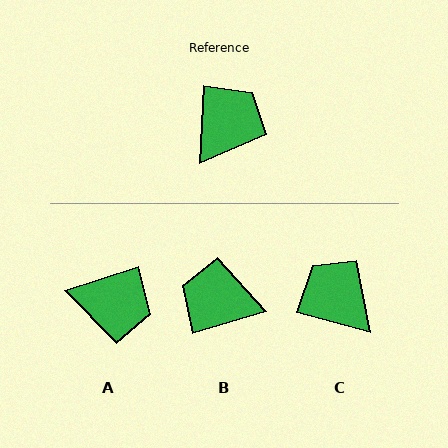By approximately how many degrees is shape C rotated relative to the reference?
Approximately 78 degrees counter-clockwise.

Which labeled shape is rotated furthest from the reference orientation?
B, about 110 degrees away.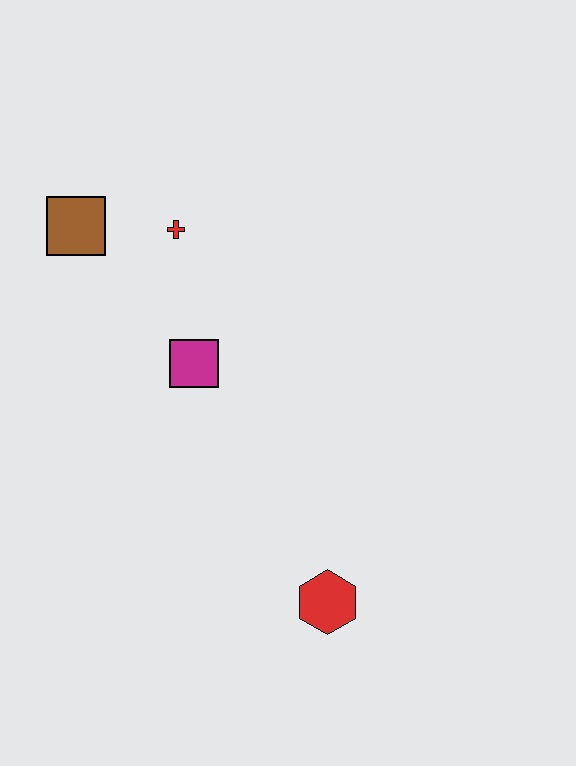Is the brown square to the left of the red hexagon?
Yes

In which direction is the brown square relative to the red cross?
The brown square is to the left of the red cross.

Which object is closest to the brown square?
The red cross is closest to the brown square.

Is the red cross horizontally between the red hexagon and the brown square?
Yes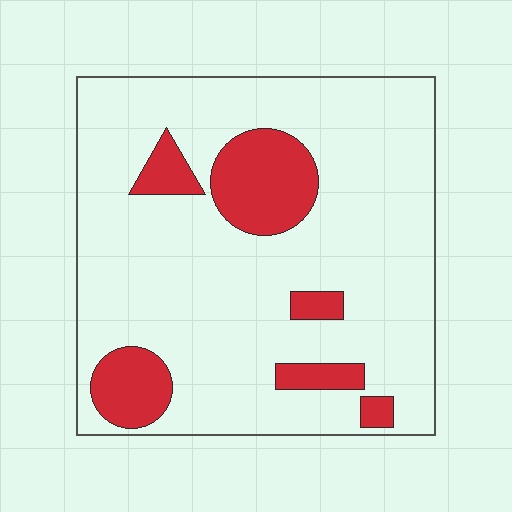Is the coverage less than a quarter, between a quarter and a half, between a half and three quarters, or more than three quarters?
Less than a quarter.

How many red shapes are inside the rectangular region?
6.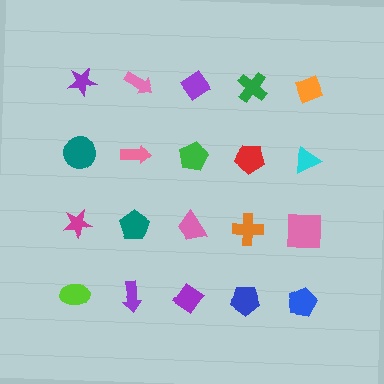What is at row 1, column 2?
A pink arrow.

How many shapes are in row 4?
5 shapes.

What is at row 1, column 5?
An orange diamond.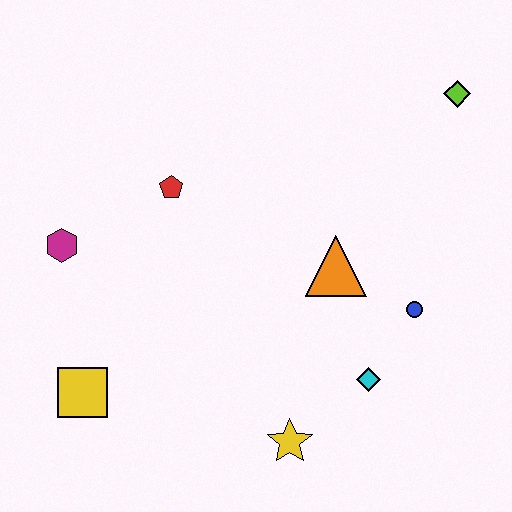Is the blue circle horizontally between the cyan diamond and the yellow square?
No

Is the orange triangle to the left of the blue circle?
Yes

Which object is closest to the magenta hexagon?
The red pentagon is closest to the magenta hexagon.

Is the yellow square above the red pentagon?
No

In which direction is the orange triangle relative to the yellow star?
The orange triangle is above the yellow star.